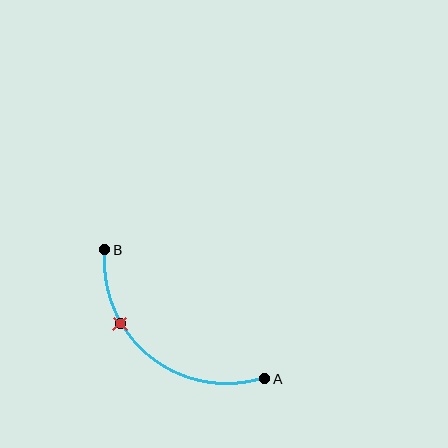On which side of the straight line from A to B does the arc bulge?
The arc bulges below and to the left of the straight line connecting A and B.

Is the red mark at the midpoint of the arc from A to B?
No. The red mark lies on the arc but is closer to endpoint B. The arc midpoint would be at the point on the curve equidistant along the arc from both A and B.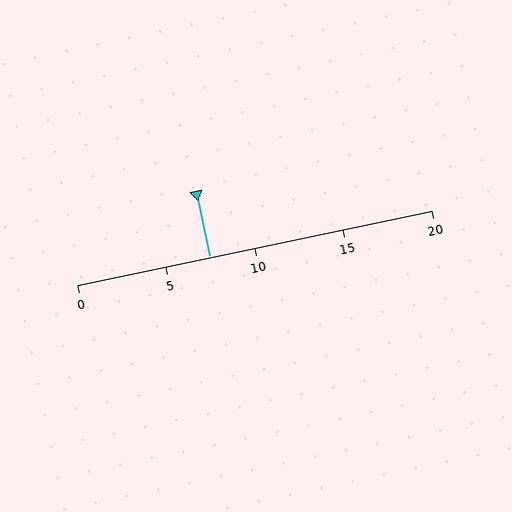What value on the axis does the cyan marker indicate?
The marker indicates approximately 7.5.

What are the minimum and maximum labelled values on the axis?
The axis runs from 0 to 20.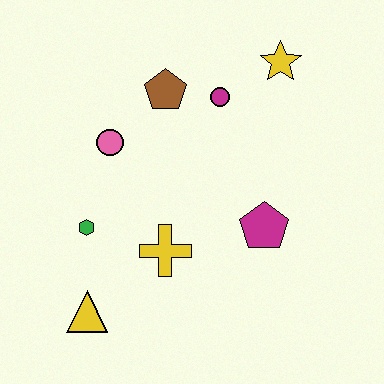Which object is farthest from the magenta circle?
The yellow triangle is farthest from the magenta circle.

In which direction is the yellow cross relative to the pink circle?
The yellow cross is below the pink circle.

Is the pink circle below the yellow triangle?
No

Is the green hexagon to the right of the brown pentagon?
No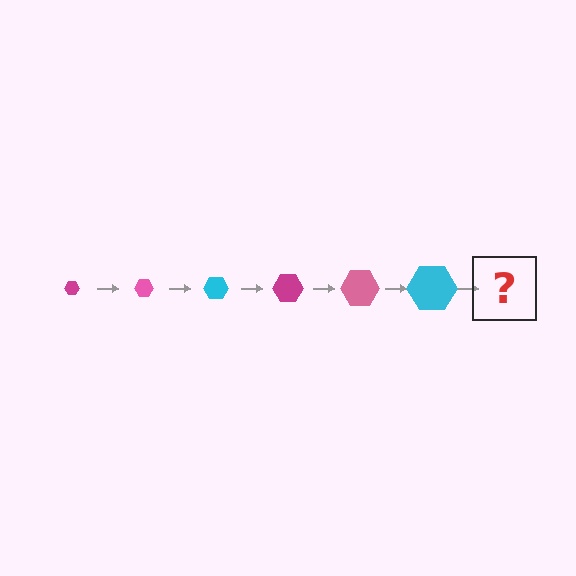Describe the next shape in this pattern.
It should be a magenta hexagon, larger than the previous one.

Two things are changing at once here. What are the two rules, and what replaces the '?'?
The two rules are that the hexagon grows larger each step and the color cycles through magenta, pink, and cyan. The '?' should be a magenta hexagon, larger than the previous one.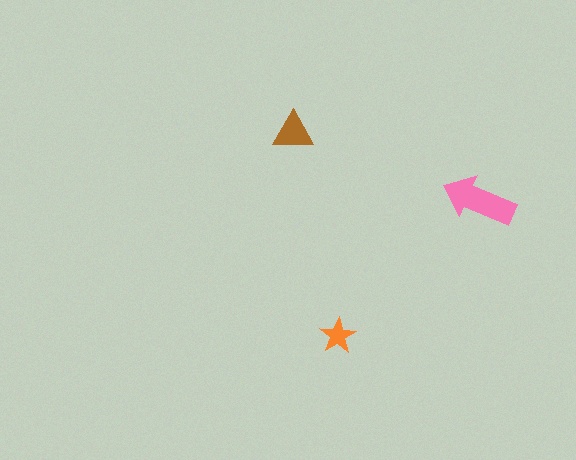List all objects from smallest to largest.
The orange star, the brown triangle, the pink arrow.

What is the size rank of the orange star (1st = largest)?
3rd.